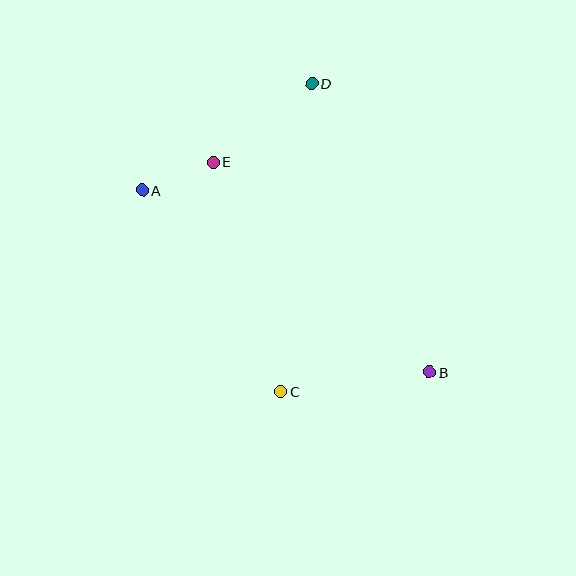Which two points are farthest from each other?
Points A and B are farthest from each other.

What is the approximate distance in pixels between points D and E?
The distance between D and E is approximately 126 pixels.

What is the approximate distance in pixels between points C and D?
The distance between C and D is approximately 310 pixels.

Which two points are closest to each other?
Points A and E are closest to each other.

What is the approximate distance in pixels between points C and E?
The distance between C and E is approximately 239 pixels.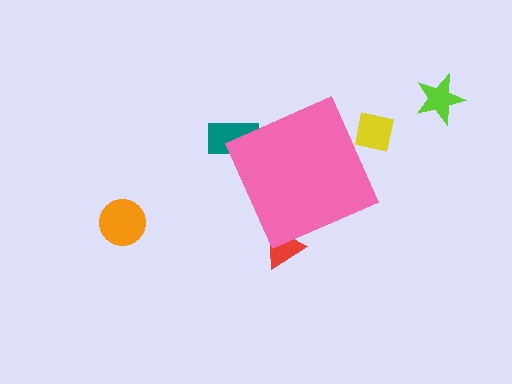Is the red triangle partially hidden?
Yes, the red triangle is partially hidden behind the pink diamond.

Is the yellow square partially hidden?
Yes, the yellow square is partially hidden behind the pink diamond.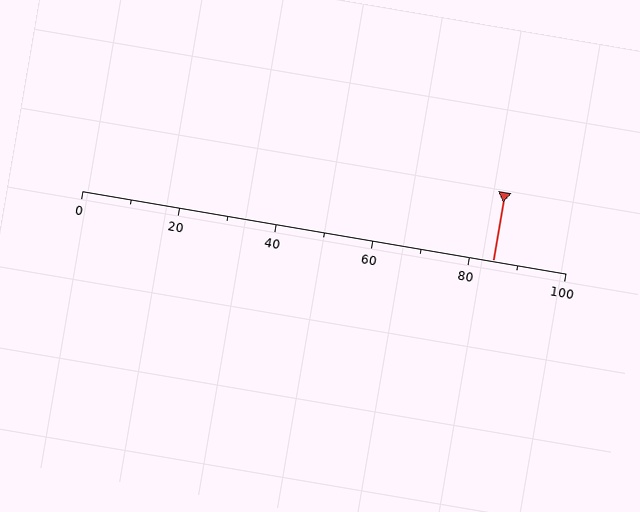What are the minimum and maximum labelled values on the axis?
The axis runs from 0 to 100.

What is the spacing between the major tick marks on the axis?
The major ticks are spaced 20 apart.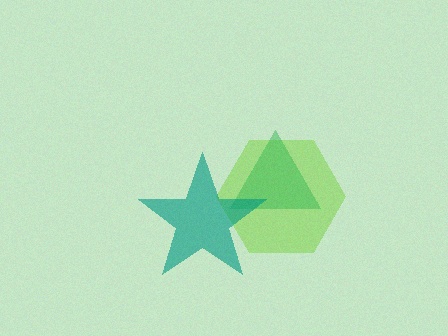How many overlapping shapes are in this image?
There are 3 overlapping shapes in the image.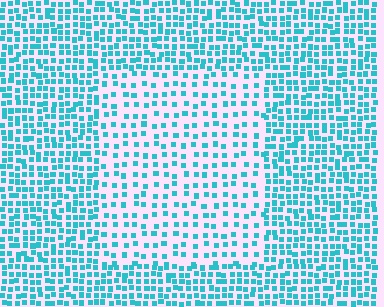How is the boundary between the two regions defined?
The boundary is defined by a change in element density (approximately 2.0x ratio). All elements are the same color, size, and shape.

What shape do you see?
I see a rectangle.